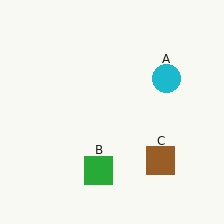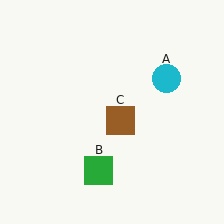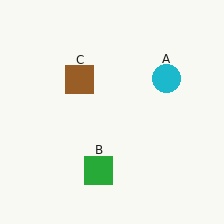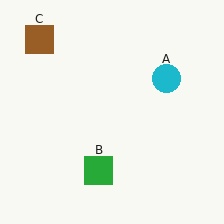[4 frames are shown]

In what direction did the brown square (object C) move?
The brown square (object C) moved up and to the left.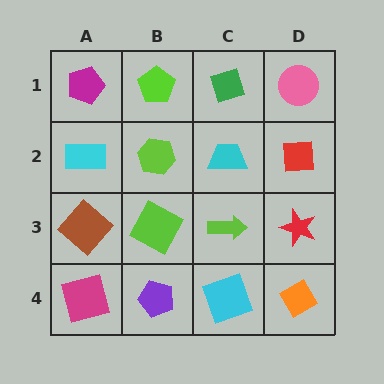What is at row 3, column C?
A lime arrow.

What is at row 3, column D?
A red star.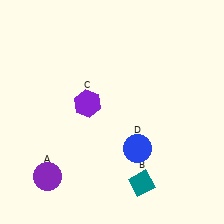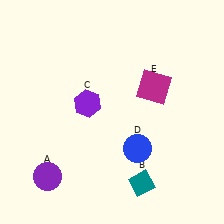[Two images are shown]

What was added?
A magenta square (E) was added in Image 2.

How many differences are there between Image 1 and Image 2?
There is 1 difference between the two images.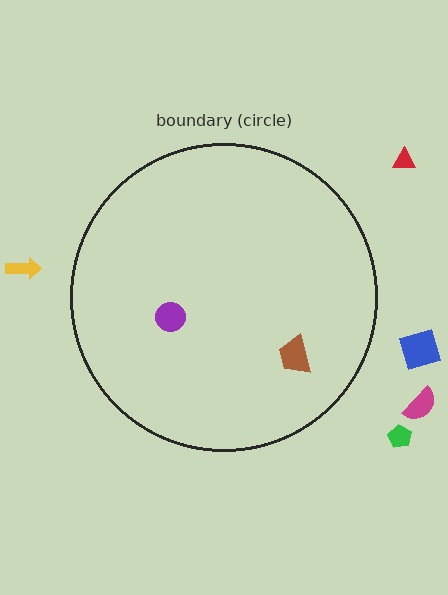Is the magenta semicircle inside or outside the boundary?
Outside.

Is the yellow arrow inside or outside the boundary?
Outside.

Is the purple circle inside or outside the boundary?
Inside.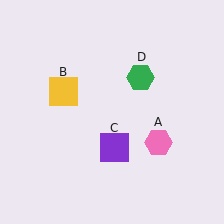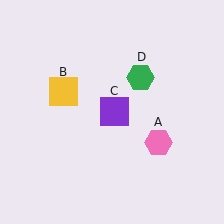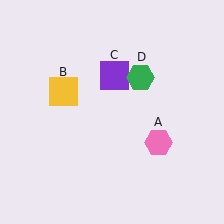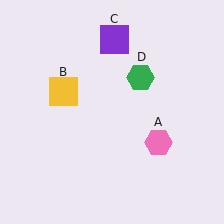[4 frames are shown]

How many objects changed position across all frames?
1 object changed position: purple square (object C).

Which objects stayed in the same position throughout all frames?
Pink hexagon (object A) and yellow square (object B) and green hexagon (object D) remained stationary.